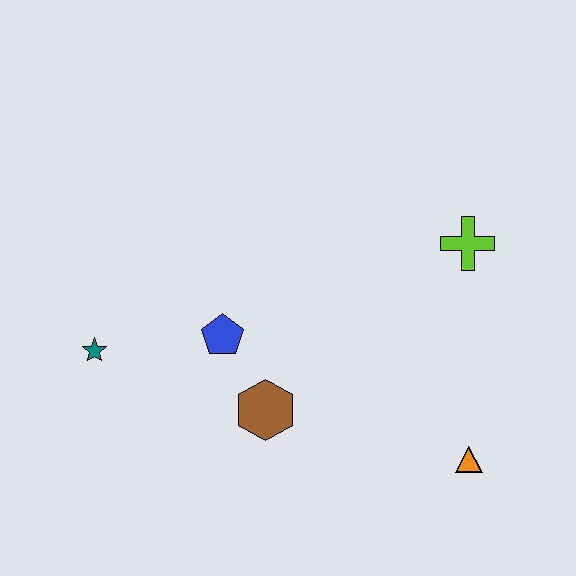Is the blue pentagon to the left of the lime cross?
Yes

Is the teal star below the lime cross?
Yes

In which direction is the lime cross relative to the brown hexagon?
The lime cross is to the right of the brown hexagon.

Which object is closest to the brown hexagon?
The blue pentagon is closest to the brown hexagon.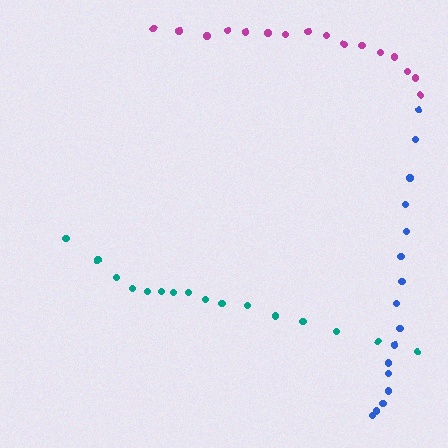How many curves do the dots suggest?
There are 3 distinct paths.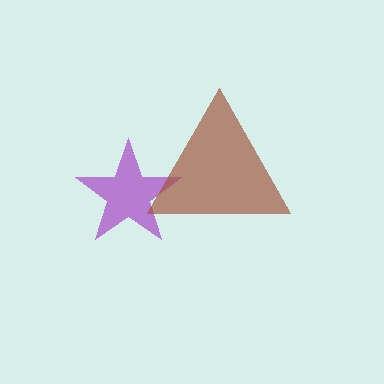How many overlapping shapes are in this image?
There are 2 overlapping shapes in the image.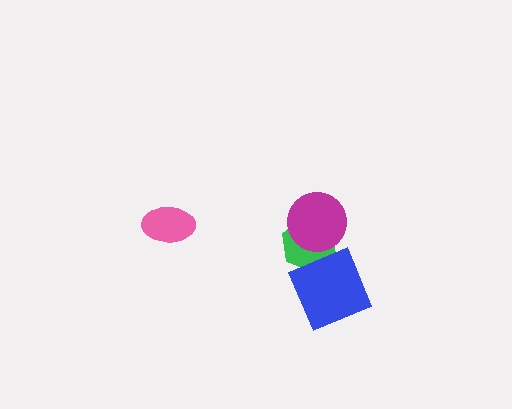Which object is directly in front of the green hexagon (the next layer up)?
The blue diamond is directly in front of the green hexagon.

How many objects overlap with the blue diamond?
1 object overlaps with the blue diamond.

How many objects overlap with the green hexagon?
2 objects overlap with the green hexagon.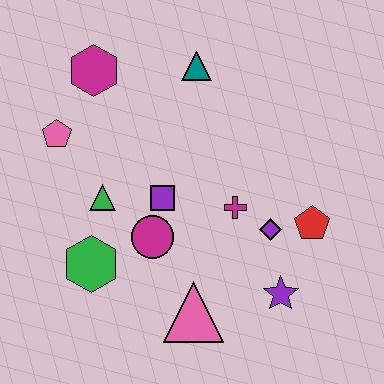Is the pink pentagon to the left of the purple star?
Yes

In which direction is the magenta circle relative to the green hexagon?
The magenta circle is to the right of the green hexagon.